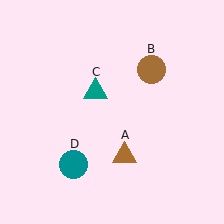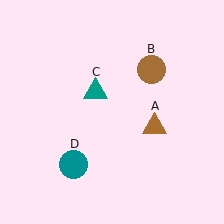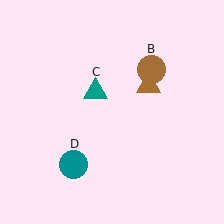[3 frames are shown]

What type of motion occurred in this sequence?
The brown triangle (object A) rotated counterclockwise around the center of the scene.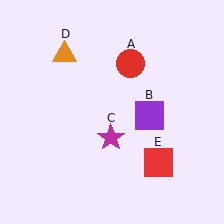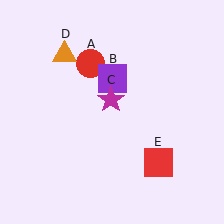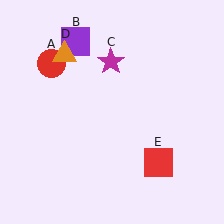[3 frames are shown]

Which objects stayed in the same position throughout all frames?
Orange triangle (object D) and red square (object E) remained stationary.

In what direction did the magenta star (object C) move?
The magenta star (object C) moved up.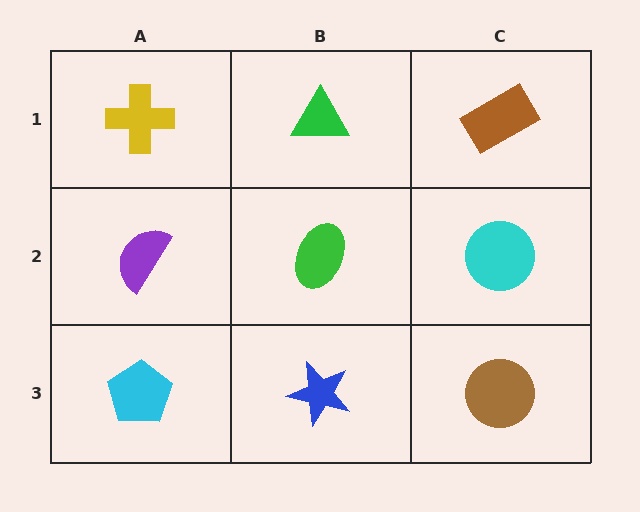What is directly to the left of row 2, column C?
A green ellipse.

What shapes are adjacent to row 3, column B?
A green ellipse (row 2, column B), a cyan pentagon (row 3, column A), a brown circle (row 3, column C).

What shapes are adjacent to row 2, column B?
A green triangle (row 1, column B), a blue star (row 3, column B), a purple semicircle (row 2, column A), a cyan circle (row 2, column C).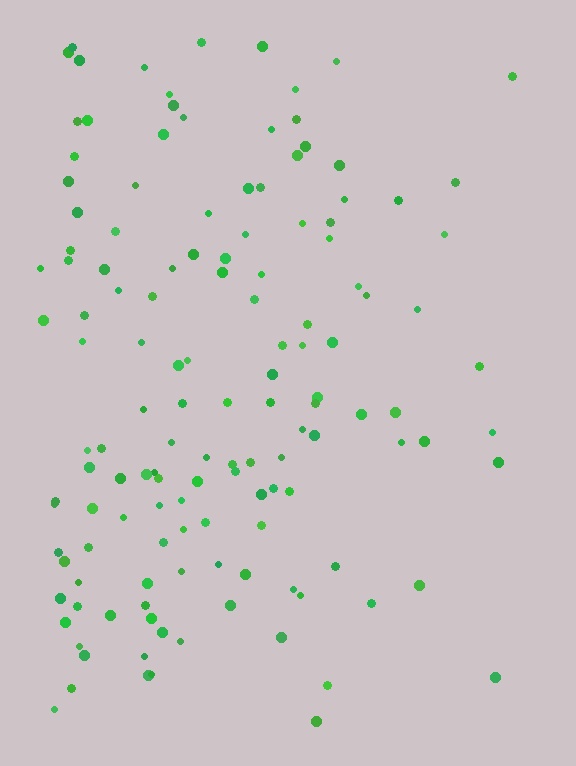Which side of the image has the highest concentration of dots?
The left.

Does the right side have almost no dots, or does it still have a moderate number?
Still a moderate number, just noticeably fewer than the left.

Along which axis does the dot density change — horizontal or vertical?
Horizontal.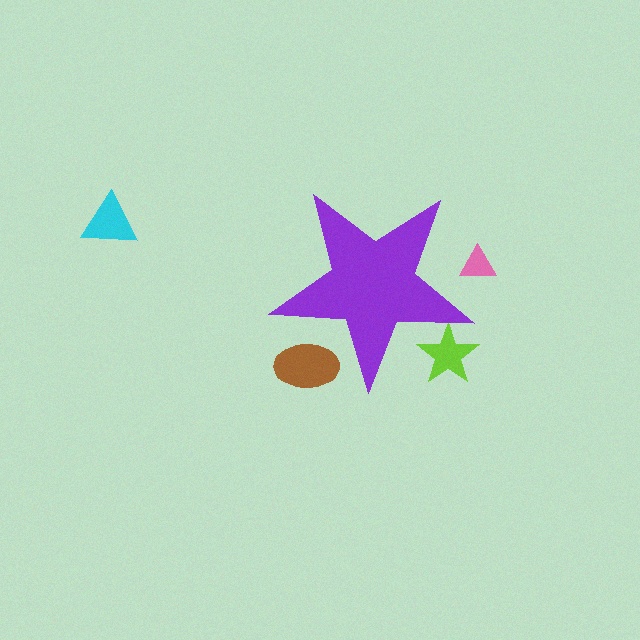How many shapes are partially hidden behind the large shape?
3 shapes are partially hidden.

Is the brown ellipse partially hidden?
Yes, the brown ellipse is partially hidden behind the purple star.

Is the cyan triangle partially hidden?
No, the cyan triangle is fully visible.